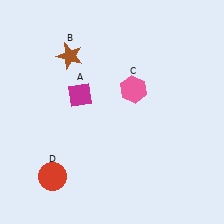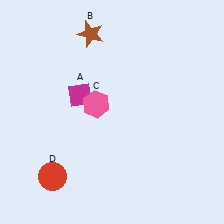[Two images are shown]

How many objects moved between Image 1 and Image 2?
2 objects moved between the two images.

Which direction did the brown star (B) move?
The brown star (B) moved up.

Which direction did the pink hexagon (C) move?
The pink hexagon (C) moved left.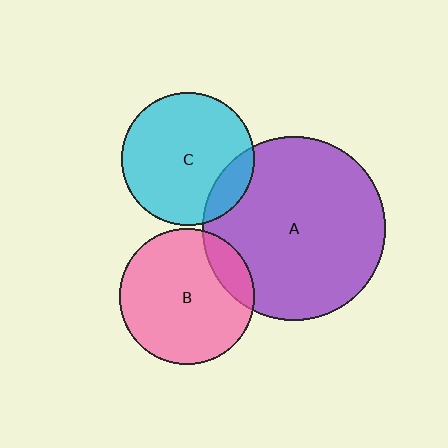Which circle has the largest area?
Circle A (purple).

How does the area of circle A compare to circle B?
Approximately 1.8 times.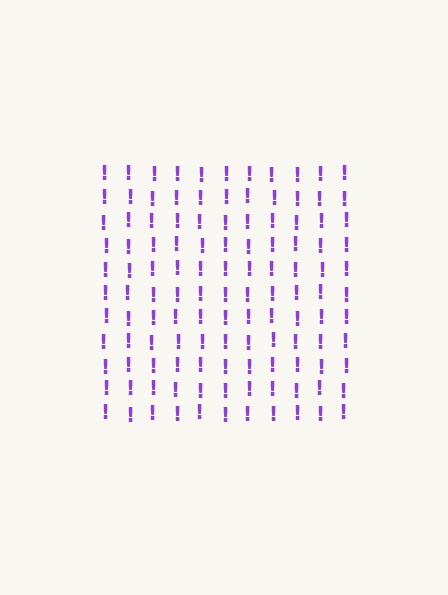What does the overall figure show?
The overall figure shows a square.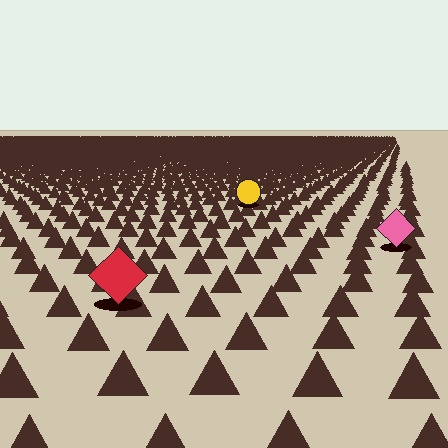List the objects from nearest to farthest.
From nearest to farthest: the red diamond, the pink diamond, the yellow circle.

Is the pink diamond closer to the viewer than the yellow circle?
Yes. The pink diamond is closer — you can tell from the texture gradient: the ground texture is coarser near it.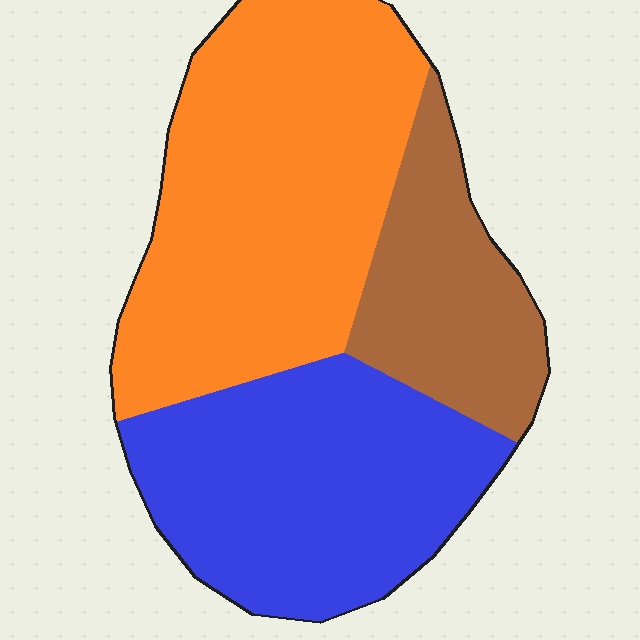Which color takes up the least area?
Brown, at roughly 20%.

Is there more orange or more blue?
Orange.